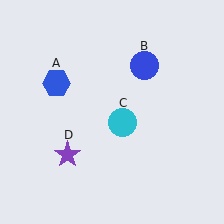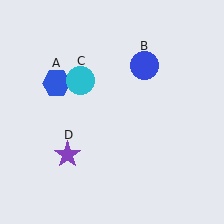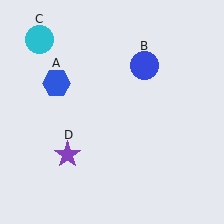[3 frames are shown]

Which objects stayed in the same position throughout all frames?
Blue hexagon (object A) and blue circle (object B) and purple star (object D) remained stationary.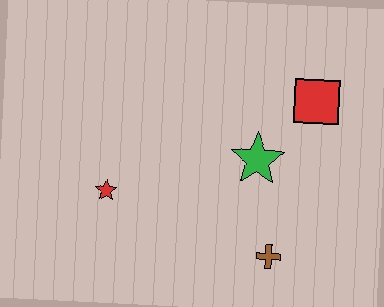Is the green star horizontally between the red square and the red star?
Yes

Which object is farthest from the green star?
The red star is farthest from the green star.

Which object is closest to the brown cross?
The green star is closest to the brown cross.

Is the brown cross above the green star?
No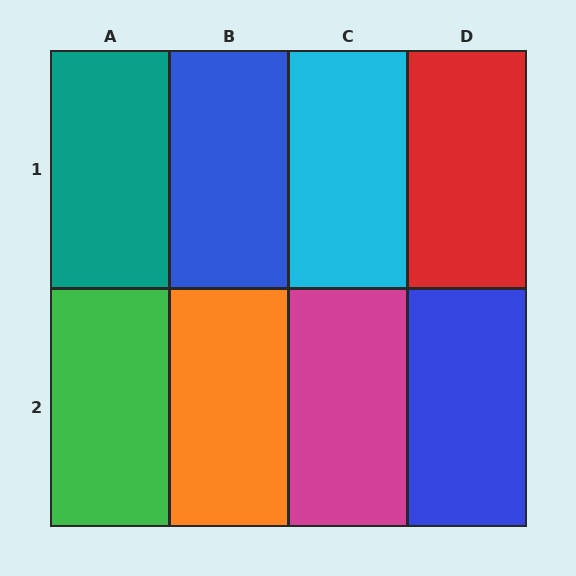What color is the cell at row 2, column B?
Orange.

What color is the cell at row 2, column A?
Green.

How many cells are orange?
1 cell is orange.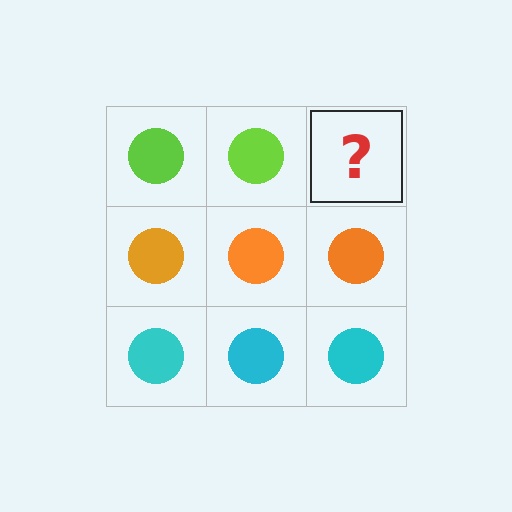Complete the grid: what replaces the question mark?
The question mark should be replaced with a lime circle.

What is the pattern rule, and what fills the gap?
The rule is that each row has a consistent color. The gap should be filled with a lime circle.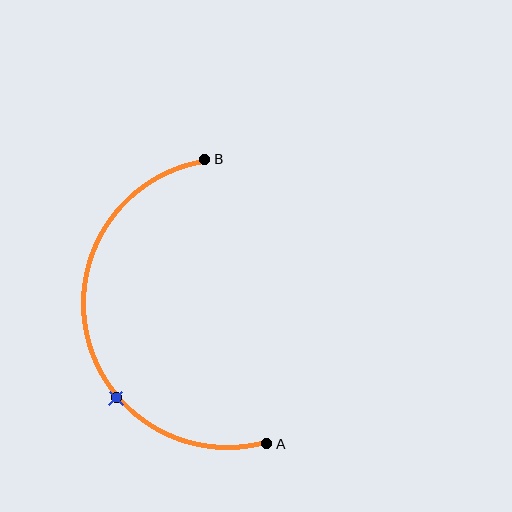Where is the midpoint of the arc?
The arc midpoint is the point on the curve farthest from the straight line joining A and B. It sits to the left of that line.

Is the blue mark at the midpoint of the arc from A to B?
No. The blue mark lies on the arc but is closer to endpoint A. The arc midpoint would be at the point on the curve equidistant along the arc from both A and B.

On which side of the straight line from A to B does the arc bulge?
The arc bulges to the left of the straight line connecting A and B.